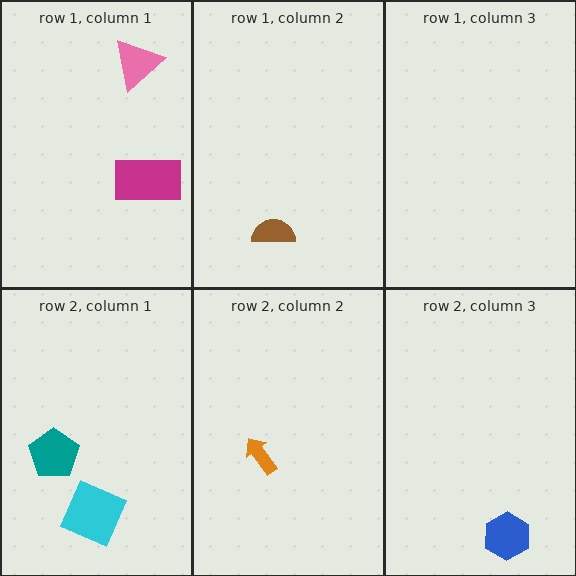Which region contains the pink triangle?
The row 1, column 1 region.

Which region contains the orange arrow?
The row 2, column 2 region.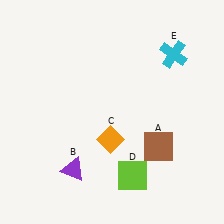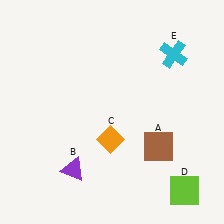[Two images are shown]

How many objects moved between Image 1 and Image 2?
1 object moved between the two images.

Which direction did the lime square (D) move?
The lime square (D) moved right.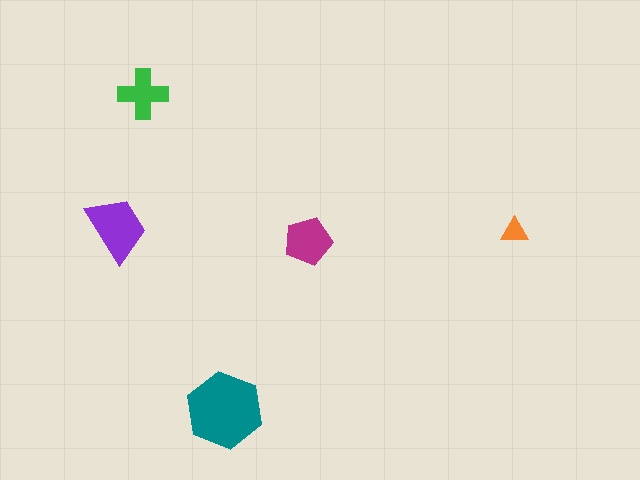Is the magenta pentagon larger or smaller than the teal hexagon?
Smaller.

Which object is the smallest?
The orange triangle.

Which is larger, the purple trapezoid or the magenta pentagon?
The purple trapezoid.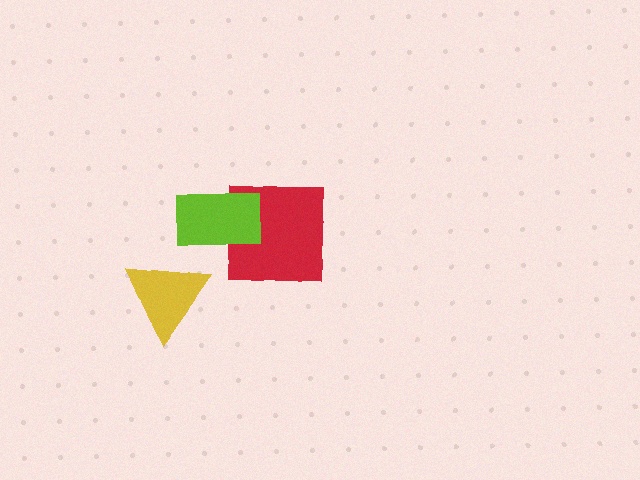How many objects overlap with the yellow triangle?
0 objects overlap with the yellow triangle.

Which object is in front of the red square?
The lime rectangle is in front of the red square.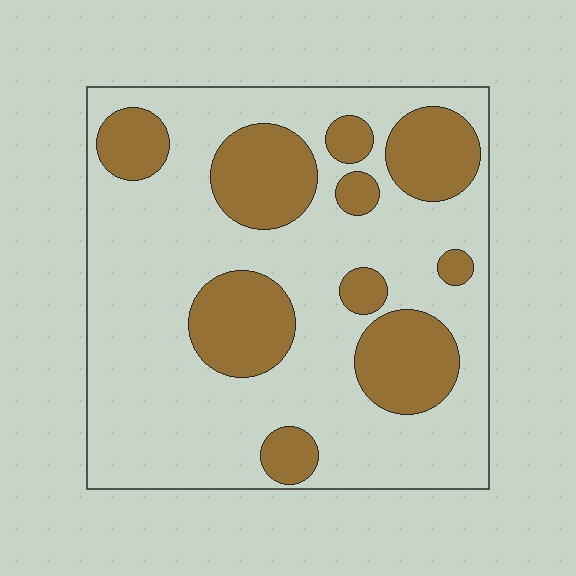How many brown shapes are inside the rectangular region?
10.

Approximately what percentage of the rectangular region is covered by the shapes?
Approximately 30%.